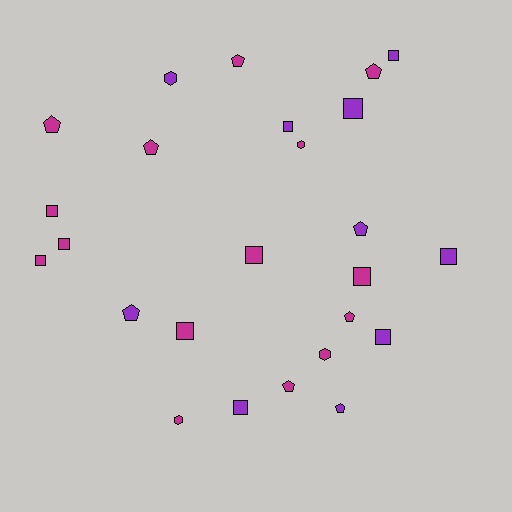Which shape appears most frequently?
Square, with 12 objects.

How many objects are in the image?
There are 25 objects.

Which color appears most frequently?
Magenta, with 15 objects.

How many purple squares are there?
There are 6 purple squares.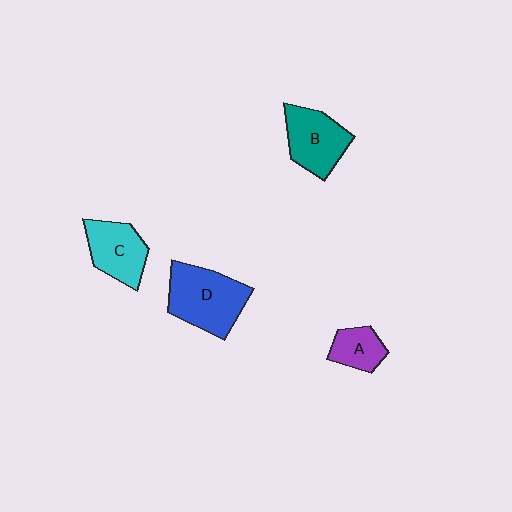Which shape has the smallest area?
Shape A (purple).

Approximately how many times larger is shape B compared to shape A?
Approximately 1.7 times.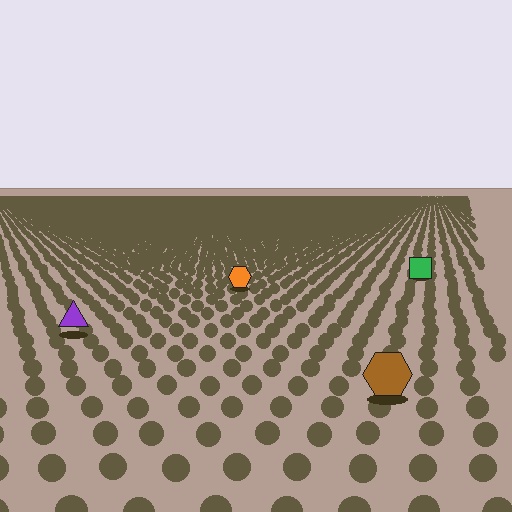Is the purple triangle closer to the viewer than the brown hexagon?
No. The brown hexagon is closer — you can tell from the texture gradient: the ground texture is coarser near it.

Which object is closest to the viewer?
The brown hexagon is closest. The texture marks near it are larger and more spread out.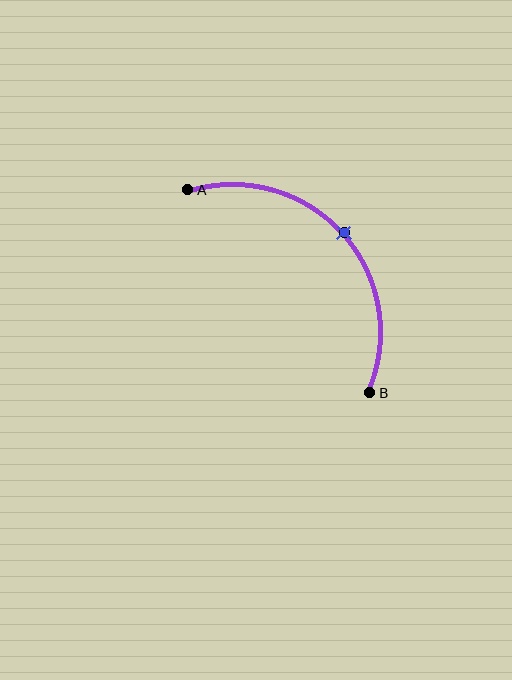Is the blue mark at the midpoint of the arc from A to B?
Yes. The blue mark lies on the arc at equal arc-length from both A and B — it is the arc midpoint.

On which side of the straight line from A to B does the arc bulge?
The arc bulges above and to the right of the straight line connecting A and B.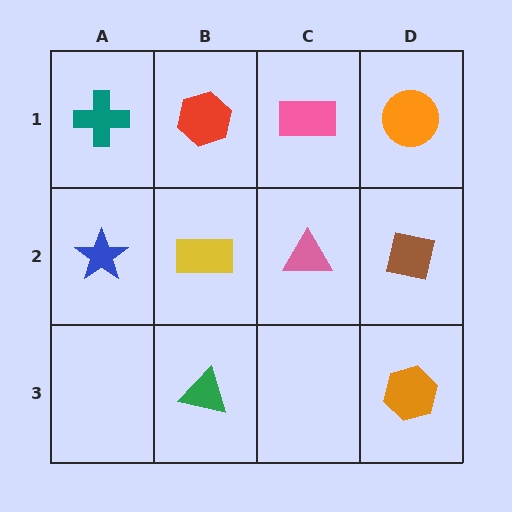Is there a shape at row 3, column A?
No, that cell is empty.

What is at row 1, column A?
A teal cross.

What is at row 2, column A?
A blue star.